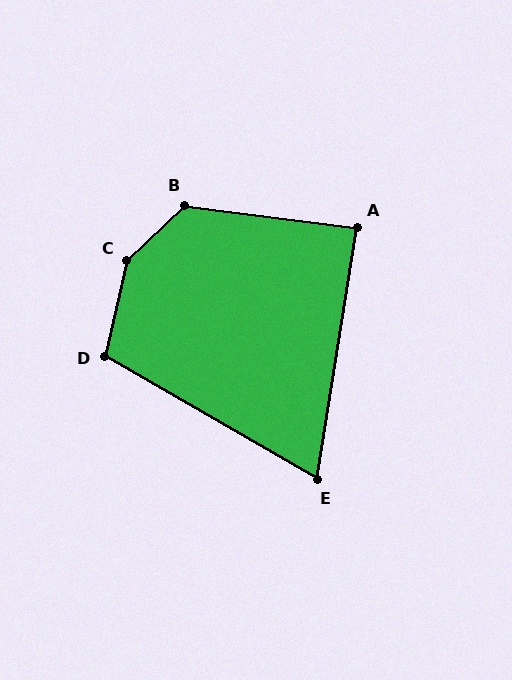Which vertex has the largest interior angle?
C, at approximately 146 degrees.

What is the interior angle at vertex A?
Approximately 88 degrees (approximately right).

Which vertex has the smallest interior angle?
E, at approximately 69 degrees.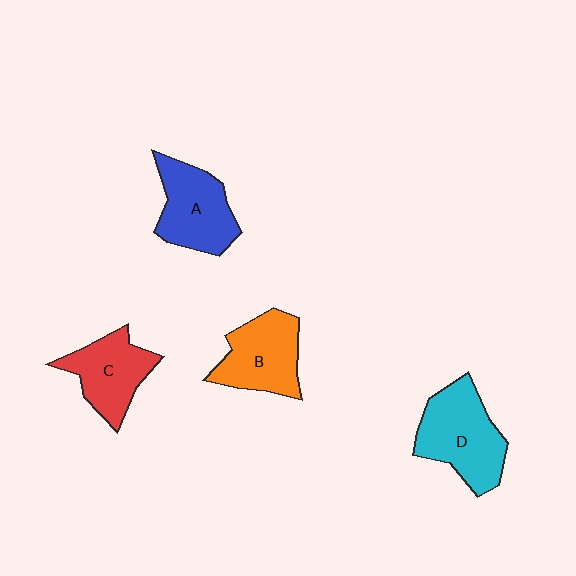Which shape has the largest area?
Shape D (cyan).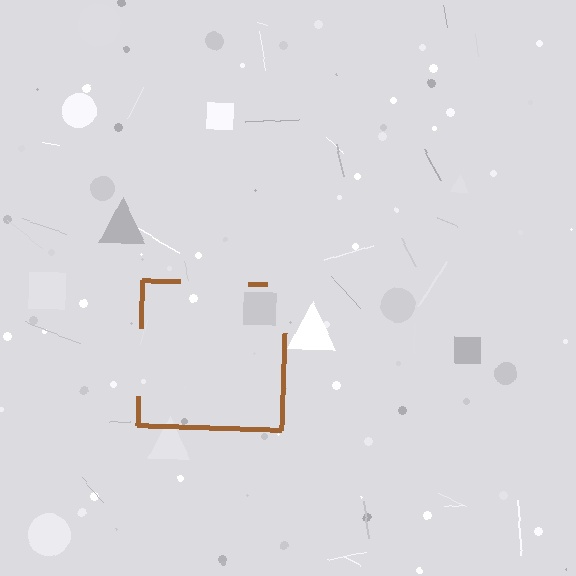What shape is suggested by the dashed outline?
The dashed outline suggests a square.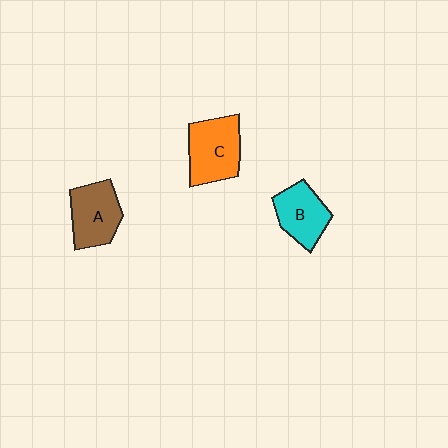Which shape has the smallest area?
Shape B (cyan).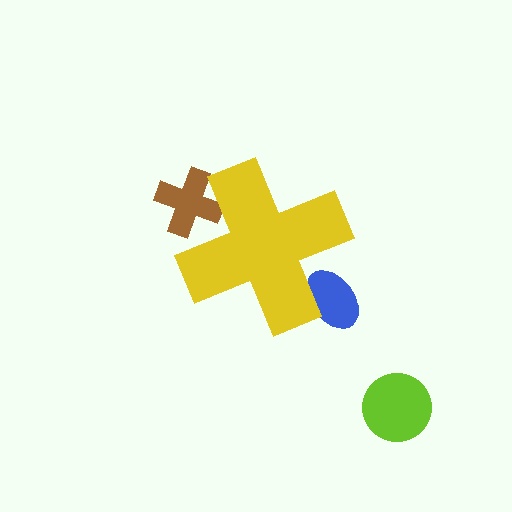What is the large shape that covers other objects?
A yellow cross.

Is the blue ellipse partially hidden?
Yes, the blue ellipse is partially hidden behind the yellow cross.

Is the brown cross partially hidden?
Yes, the brown cross is partially hidden behind the yellow cross.